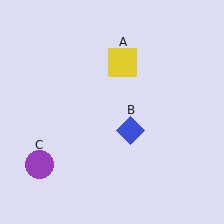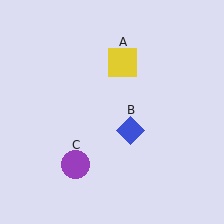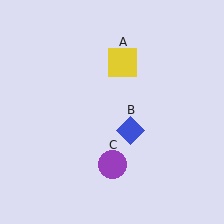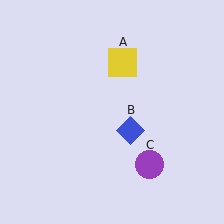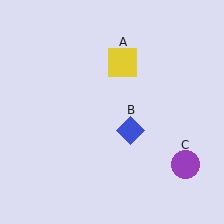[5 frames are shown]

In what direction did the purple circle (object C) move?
The purple circle (object C) moved right.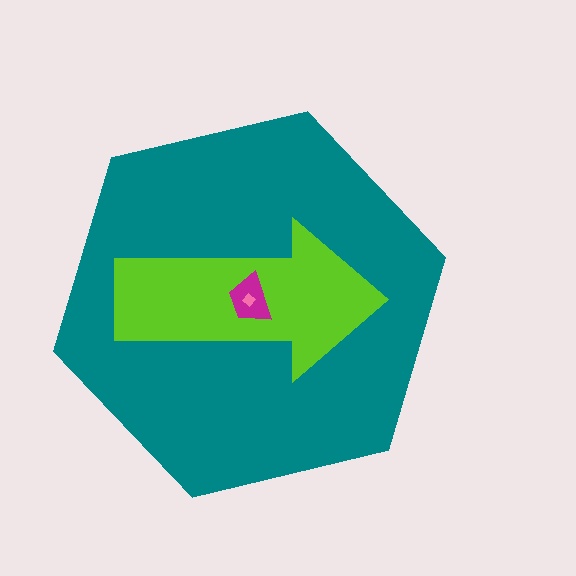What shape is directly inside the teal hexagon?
The lime arrow.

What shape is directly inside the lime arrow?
The magenta trapezoid.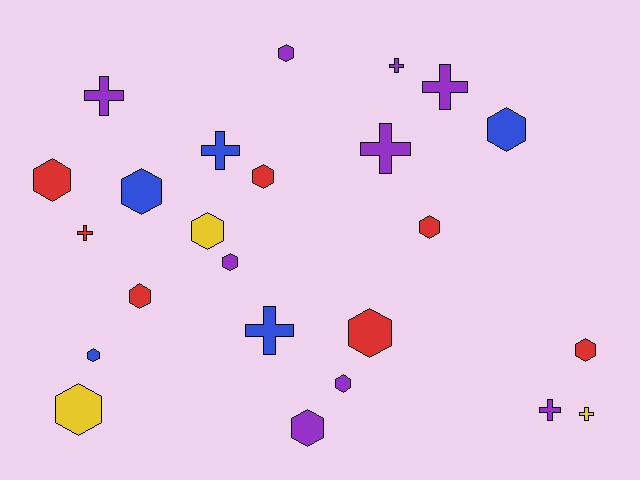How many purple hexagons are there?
There are 4 purple hexagons.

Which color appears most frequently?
Purple, with 9 objects.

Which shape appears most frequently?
Hexagon, with 15 objects.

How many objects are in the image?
There are 24 objects.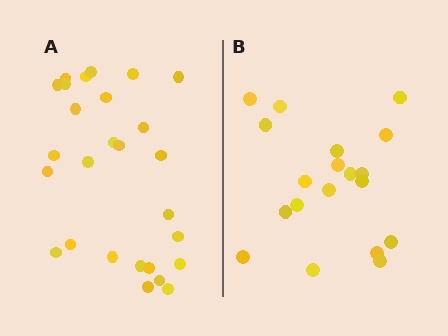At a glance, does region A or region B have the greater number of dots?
Region A (the left region) has more dots.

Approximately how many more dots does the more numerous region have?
Region A has roughly 8 or so more dots than region B.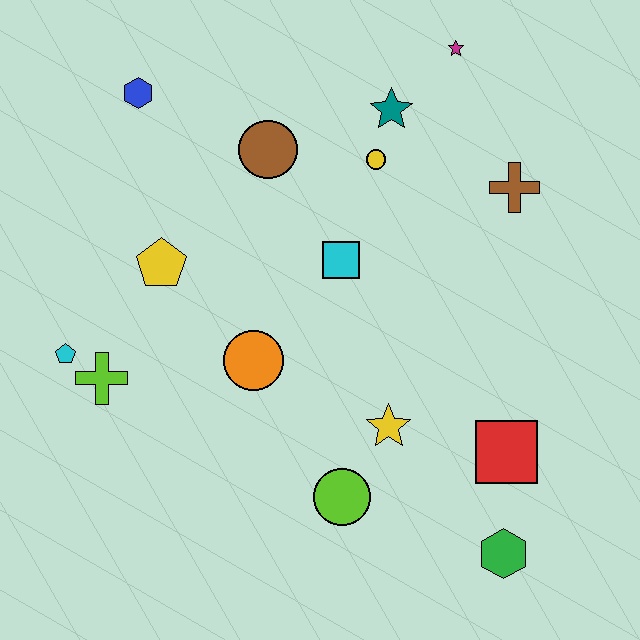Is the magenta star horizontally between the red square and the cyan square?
Yes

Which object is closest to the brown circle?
The yellow circle is closest to the brown circle.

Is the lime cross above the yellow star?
Yes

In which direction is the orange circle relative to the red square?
The orange circle is to the left of the red square.